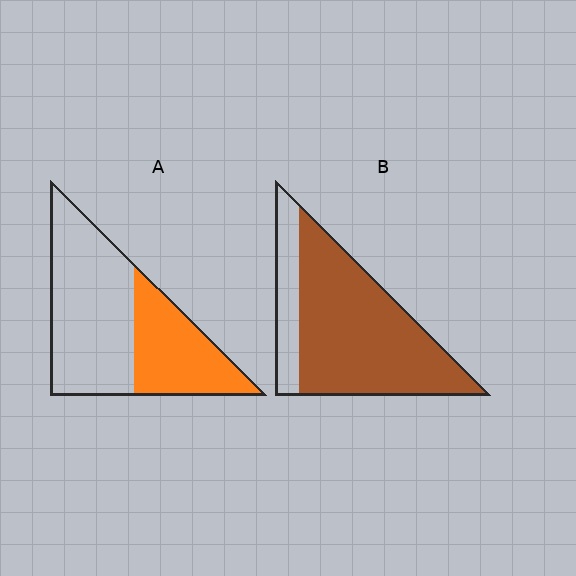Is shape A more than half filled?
No.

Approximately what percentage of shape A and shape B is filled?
A is approximately 40% and B is approximately 80%.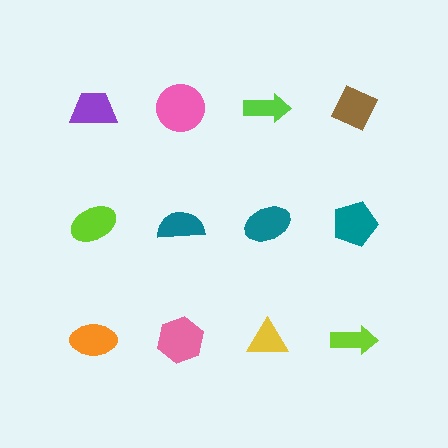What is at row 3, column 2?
A pink hexagon.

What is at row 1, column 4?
A brown diamond.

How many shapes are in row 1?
4 shapes.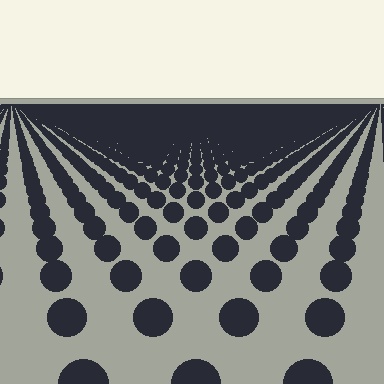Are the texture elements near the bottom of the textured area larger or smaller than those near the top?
Larger. Near the bottom, elements are closer to the viewer and appear at a bigger on-screen size.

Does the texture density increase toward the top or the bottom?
Density increases toward the top.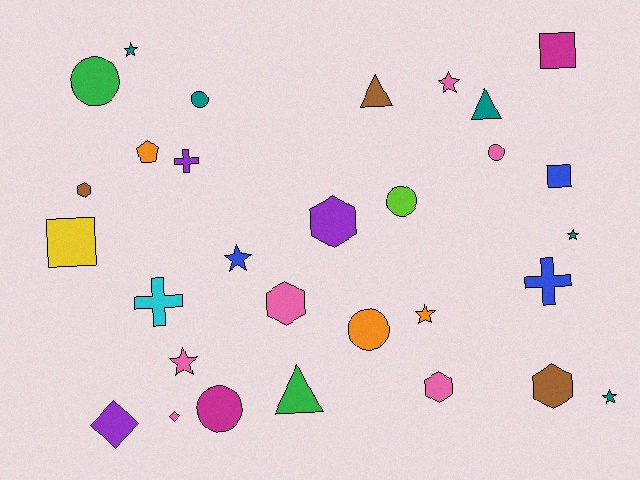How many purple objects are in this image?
There are 3 purple objects.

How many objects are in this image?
There are 30 objects.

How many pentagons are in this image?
There is 1 pentagon.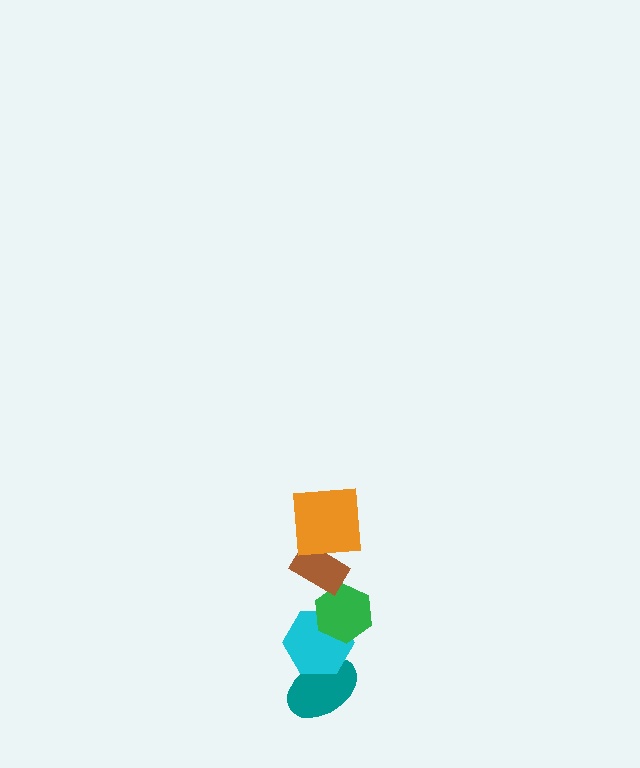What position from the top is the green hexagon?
The green hexagon is 3rd from the top.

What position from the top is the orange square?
The orange square is 1st from the top.